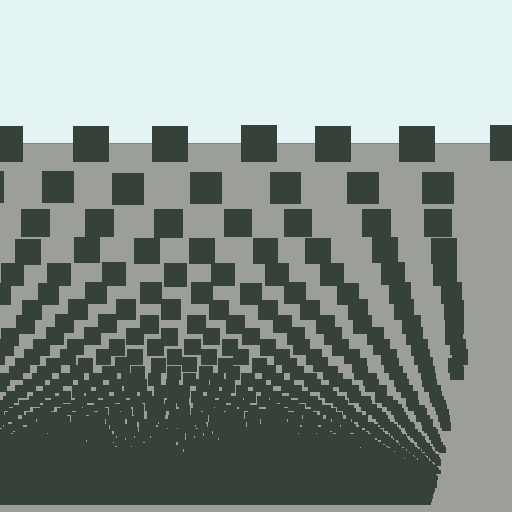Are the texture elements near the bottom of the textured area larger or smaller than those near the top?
Smaller. The gradient is inverted — elements near the bottom are smaller and denser.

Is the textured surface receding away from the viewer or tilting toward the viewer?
The surface appears to tilt toward the viewer. Texture elements get larger and sparser toward the top.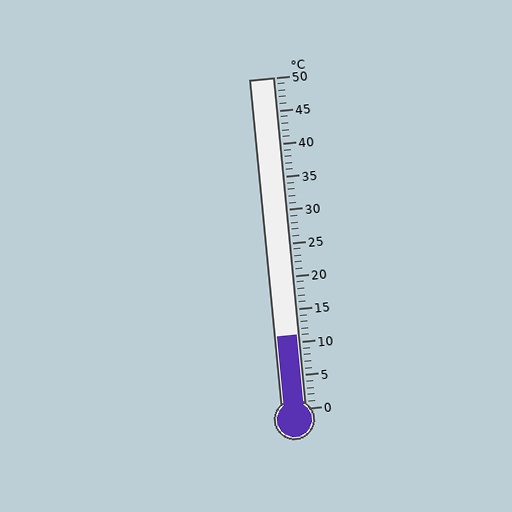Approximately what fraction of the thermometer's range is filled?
The thermometer is filled to approximately 20% of its range.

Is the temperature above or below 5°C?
The temperature is above 5°C.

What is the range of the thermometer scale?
The thermometer scale ranges from 0°C to 50°C.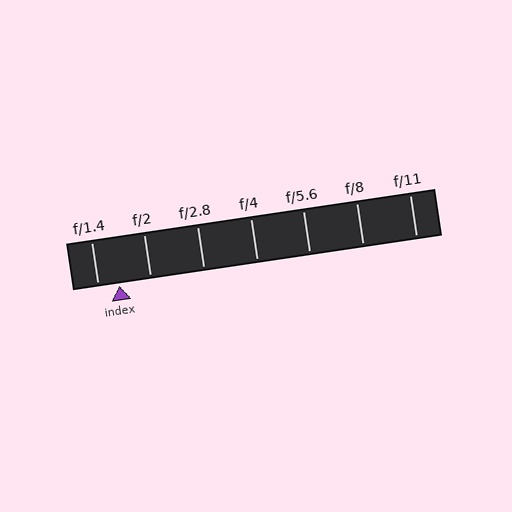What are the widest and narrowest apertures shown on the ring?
The widest aperture shown is f/1.4 and the narrowest is f/11.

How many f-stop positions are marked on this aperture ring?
There are 7 f-stop positions marked.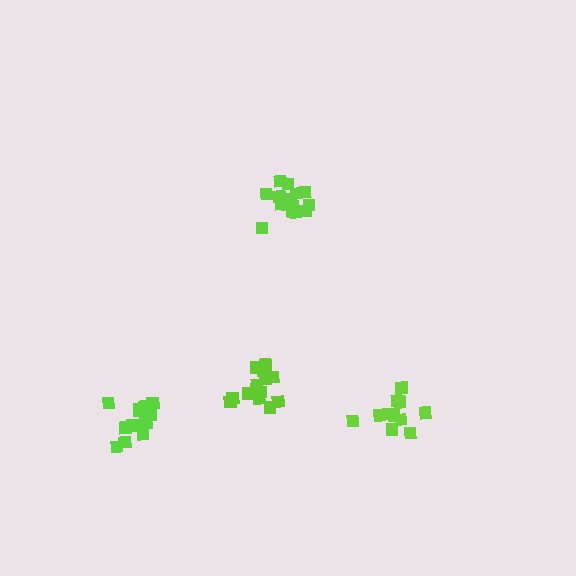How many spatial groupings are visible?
There are 4 spatial groupings.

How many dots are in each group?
Group 1: 14 dots, Group 2: 14 dots, Group 3: 12 dots, Group 4: 16 dots (56 total).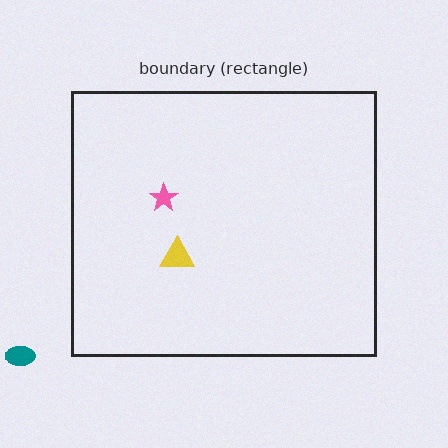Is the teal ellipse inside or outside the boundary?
Outside.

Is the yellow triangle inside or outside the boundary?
Inside.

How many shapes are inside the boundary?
2 inside, 1 outside.